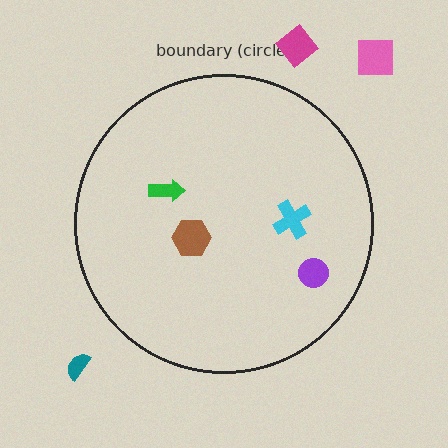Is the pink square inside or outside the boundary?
Outside.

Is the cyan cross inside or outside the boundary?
Inside.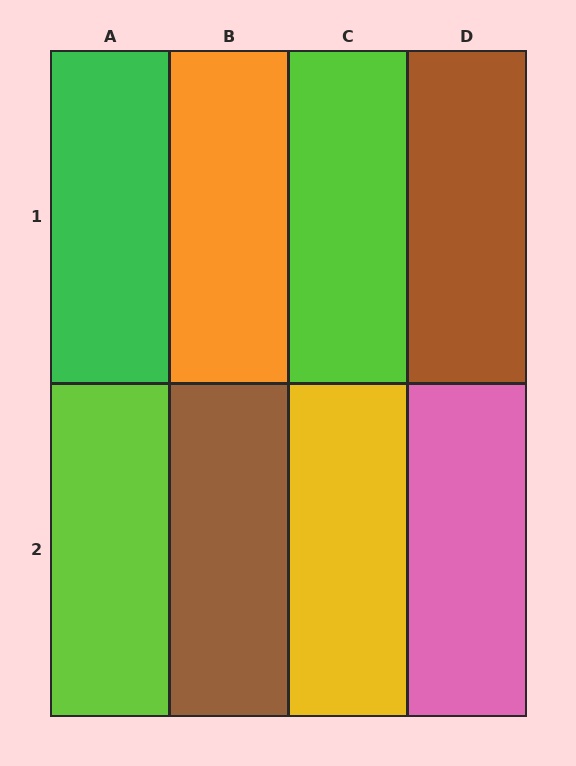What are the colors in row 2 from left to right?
Lime, brown, yellow, pink.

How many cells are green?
1 cell is green.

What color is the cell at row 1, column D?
Brown.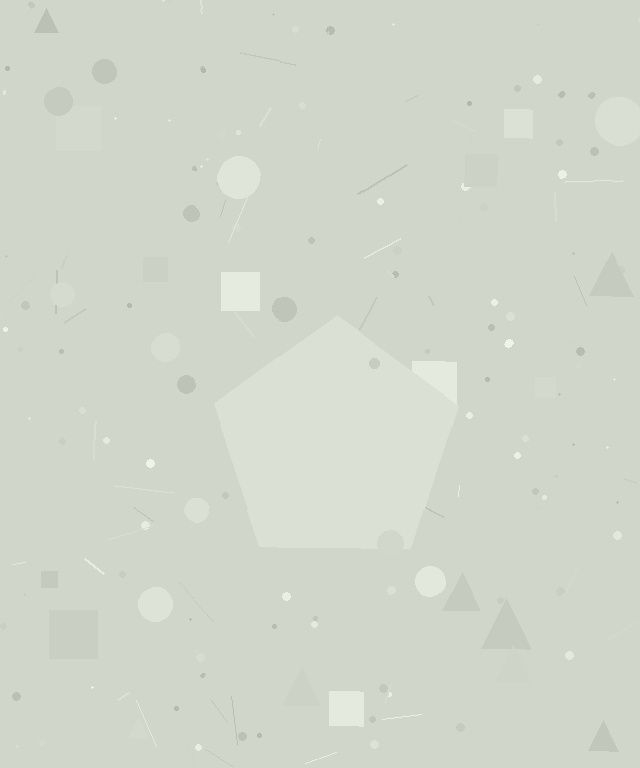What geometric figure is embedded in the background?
A pentagon is embedded in the background.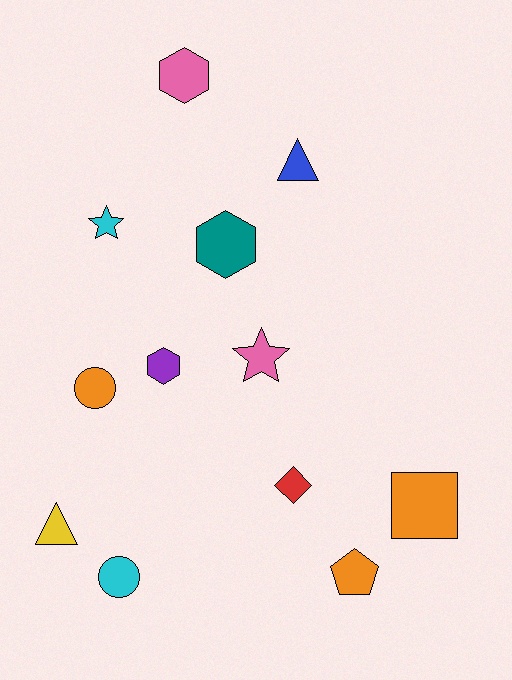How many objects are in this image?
There are 12 objects.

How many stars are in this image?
There are 2 stars.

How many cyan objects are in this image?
There are 2 cyan objects.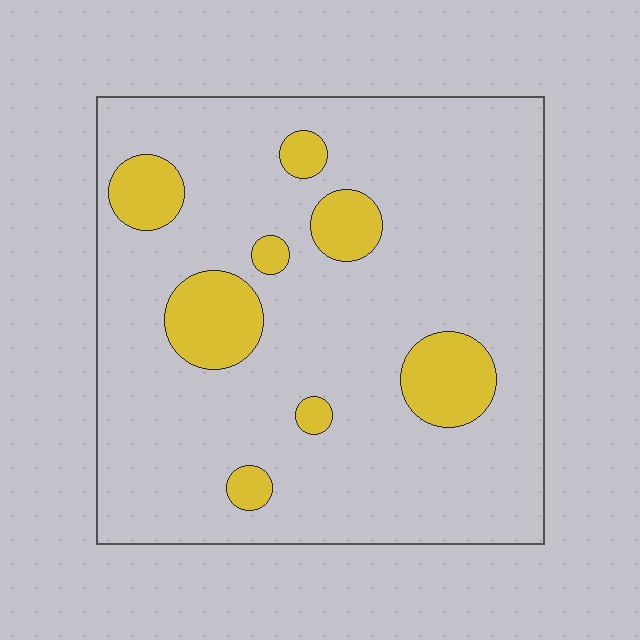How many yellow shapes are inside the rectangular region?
8.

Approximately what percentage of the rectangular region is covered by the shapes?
Approximately 15%.